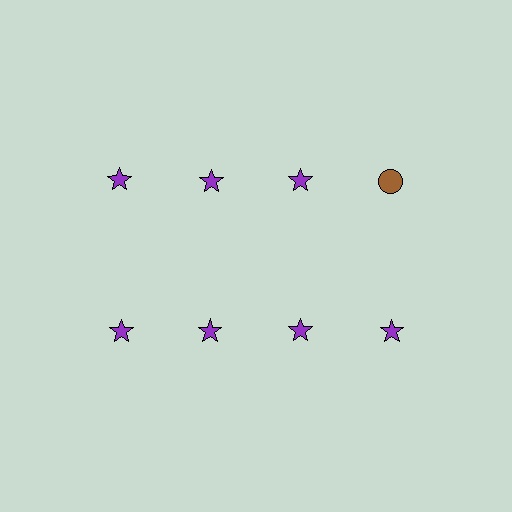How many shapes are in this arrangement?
There are 8 shapes arranged in a grid pattern.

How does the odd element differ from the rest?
It differs in both color (brown instead of purple) and shape (circle instead of star).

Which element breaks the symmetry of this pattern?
The brown circle in the top row, second from right column breaks the symmetry. All other shapes are purple stars.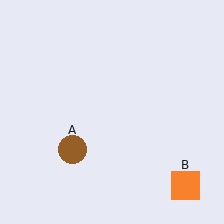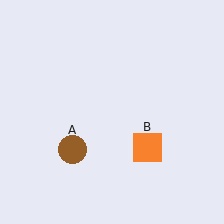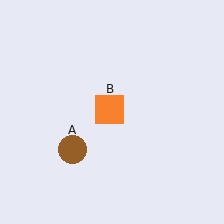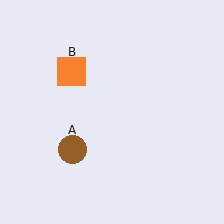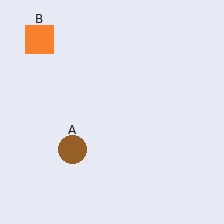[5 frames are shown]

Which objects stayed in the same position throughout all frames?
Brown circle (object A) remained stationary.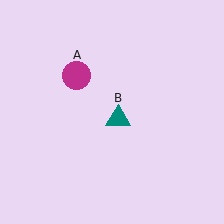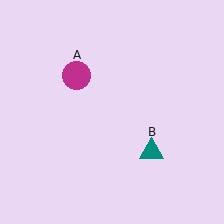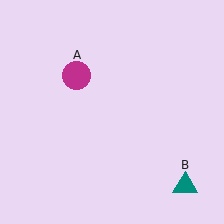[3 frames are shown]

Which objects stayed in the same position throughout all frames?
Magenta circle (object A) remained stationary.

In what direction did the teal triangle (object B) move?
The teal triangle (object B) moved down and to the right.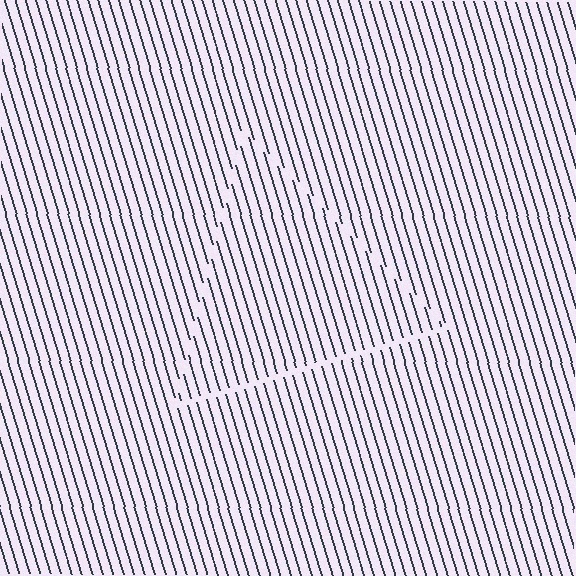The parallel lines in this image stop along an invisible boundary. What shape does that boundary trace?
An illusory triangle. The interior of the shape contains the same grating, shifted by half a period — the contour is defined by the phase discontinuity where line-ends from the inner and outer gratings abut.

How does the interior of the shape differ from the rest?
The interior of the shape contains the same grating, shifted by half a period — the contour is defined by the phase discontinuity where line-ends from the inner and outer gratings abut.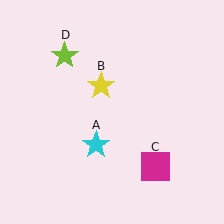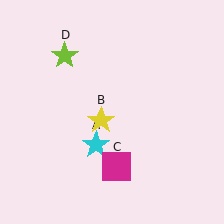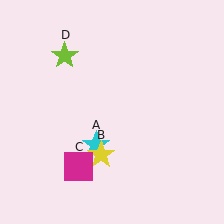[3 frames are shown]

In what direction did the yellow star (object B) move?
The yellow star (object B) moved down.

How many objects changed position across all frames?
2 objects changed position: yellow star (object B), magenta square (object C).